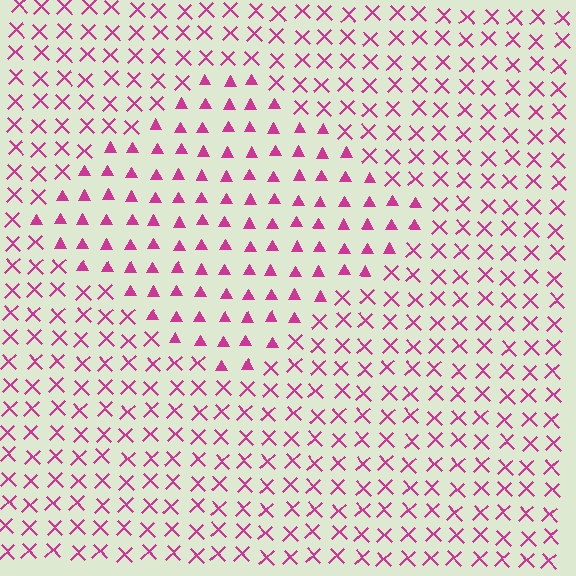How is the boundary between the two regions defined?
The boundary is defined by a change in element shape: triangles inside vs. X marks outside. All elements share the same color and spacing.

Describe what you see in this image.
The image is filled with small magenta elements arranged in a uniform grid. A diamond-shaped region contains triangles, while the surrounding area contains X marks. The boundary is defined purely by the change in element shape.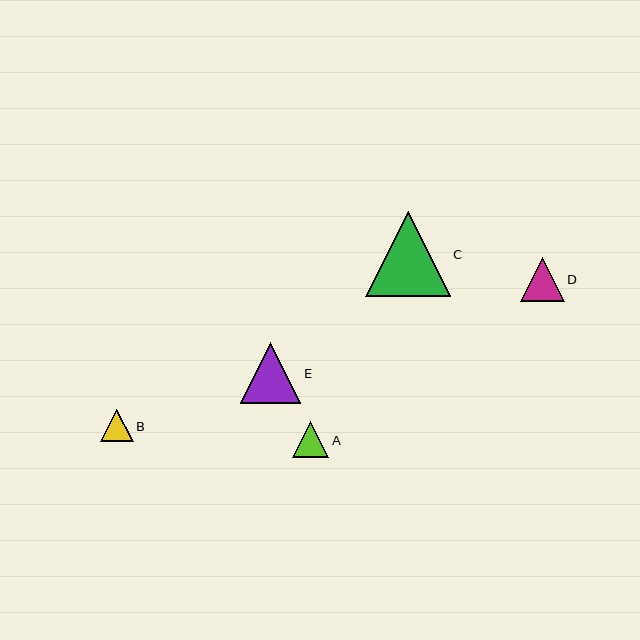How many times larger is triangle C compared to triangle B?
Triangle C is approximately 2.6 times the size of triangle B.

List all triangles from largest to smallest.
From largest to smallest: C, E, D, A, B.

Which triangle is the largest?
Triangle C is the largest with a size of approximately 85 pixels.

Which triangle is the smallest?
Triangle B is the smallest with a size of approximately 32 pixels.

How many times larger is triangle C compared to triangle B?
Triangle C is approximately 2.6 times the size of triangle B.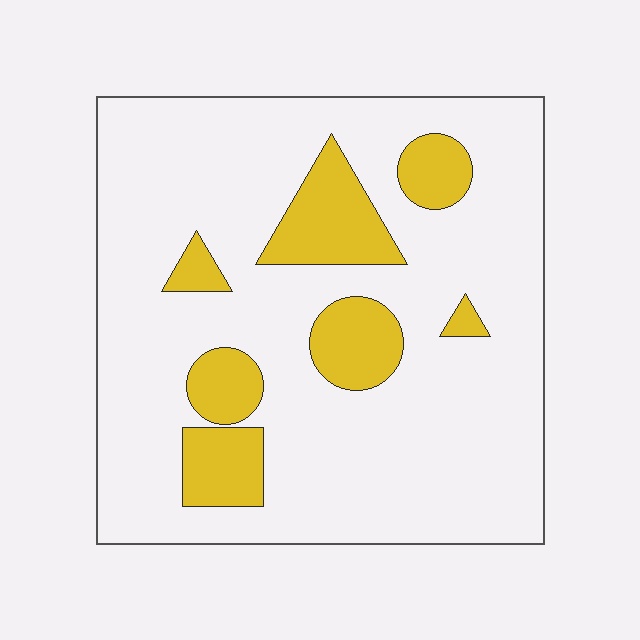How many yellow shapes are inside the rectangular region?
7.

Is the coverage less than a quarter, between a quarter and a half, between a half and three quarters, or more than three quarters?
Less than a quarter.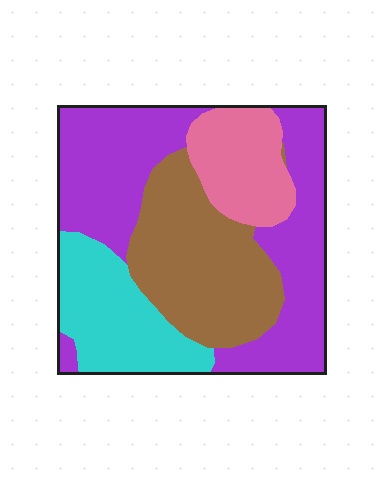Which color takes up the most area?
Purple, at roughly 40%.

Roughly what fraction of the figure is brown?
Brown covers 27% of the figure.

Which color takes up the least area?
Pink, at roughly 15%.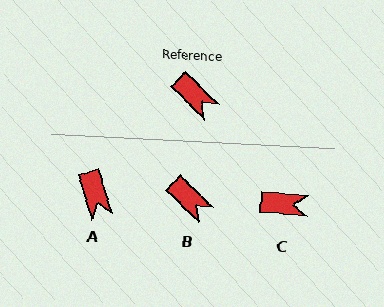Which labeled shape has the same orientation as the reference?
B.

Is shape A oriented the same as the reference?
No, it is off by about 29 degrees.